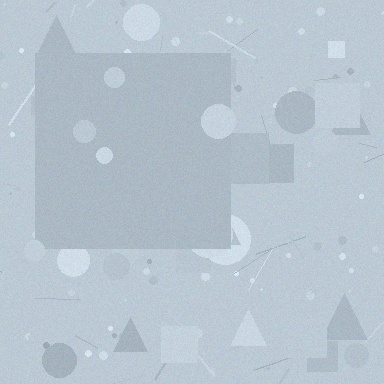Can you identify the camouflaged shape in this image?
The camouflaged shape is a square.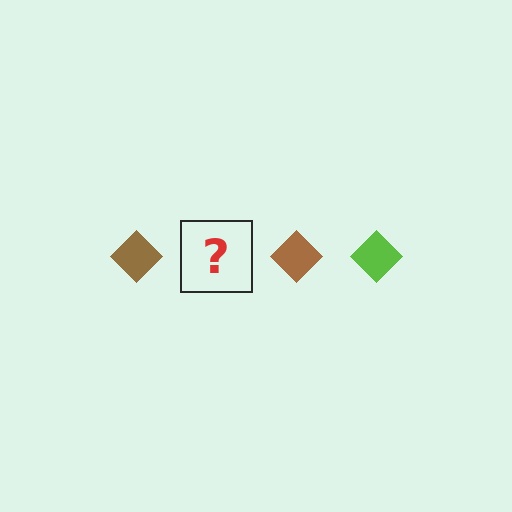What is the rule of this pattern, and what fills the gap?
The rule is that the pattern cycles through brown, lime diamonds. The gap should be filled with a lime diamond.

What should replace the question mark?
The question mark should be replaced with a lime diamond.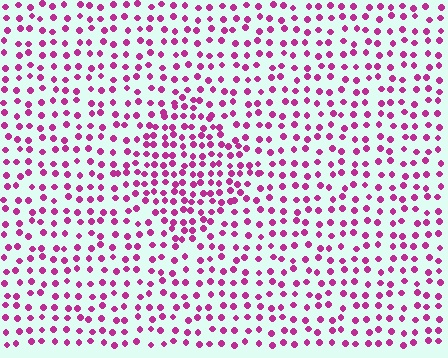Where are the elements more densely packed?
The elements are more densely packed inside the diamond boundary.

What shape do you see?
I see a diamond.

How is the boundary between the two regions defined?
The boundary is defined by a change in element density (approximately 1.6x ratio). All elements are the same color, size, and shape.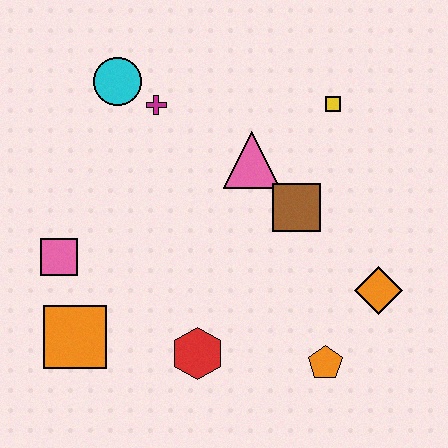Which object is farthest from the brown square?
The orange square is farthest from the brown square.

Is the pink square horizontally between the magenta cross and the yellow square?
No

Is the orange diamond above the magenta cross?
No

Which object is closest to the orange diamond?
The orange pentagon is closest to the orange diamond.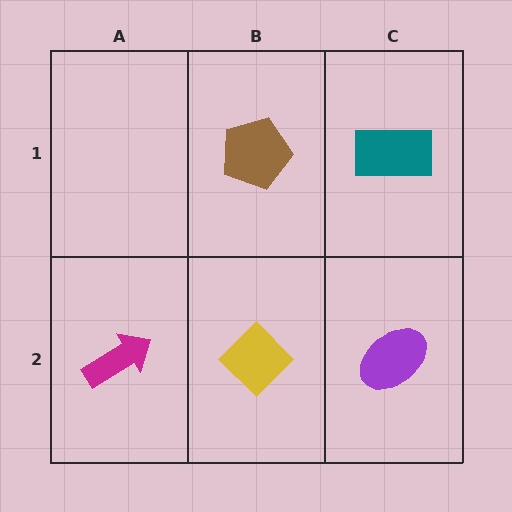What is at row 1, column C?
A teal rectangle.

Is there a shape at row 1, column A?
No, that cell is empty.